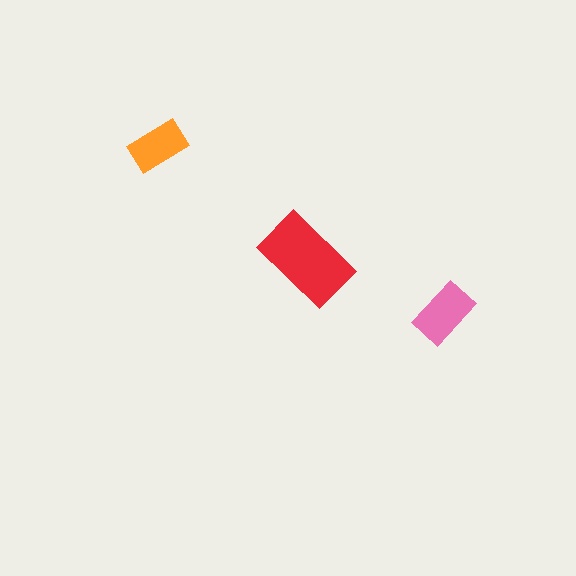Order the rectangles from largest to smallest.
the red one, the pink one, the orange one.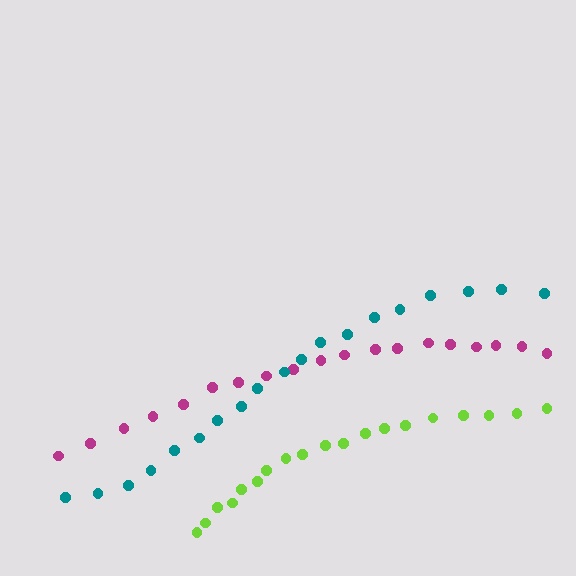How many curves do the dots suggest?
There are 3 distinct paths.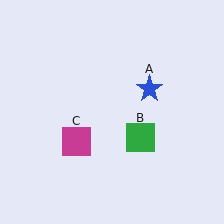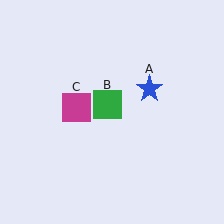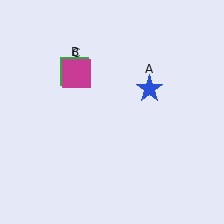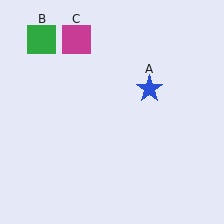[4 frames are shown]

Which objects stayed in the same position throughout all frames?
Blue star (object A) remained stationary.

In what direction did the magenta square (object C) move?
The magenta square (object C) moved up.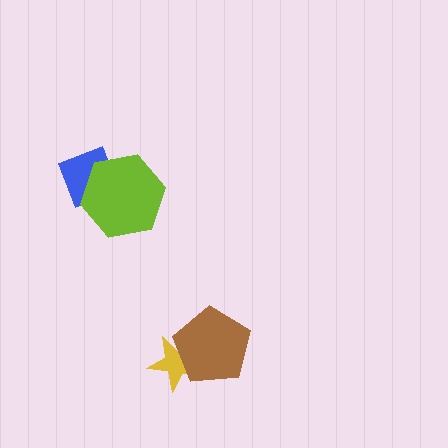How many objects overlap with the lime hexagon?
1 object overlaps with the lime hexagon.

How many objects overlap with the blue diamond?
1 object overlaps with the blue diamond.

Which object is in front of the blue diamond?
The lime hexagon is in front of the blue diamond.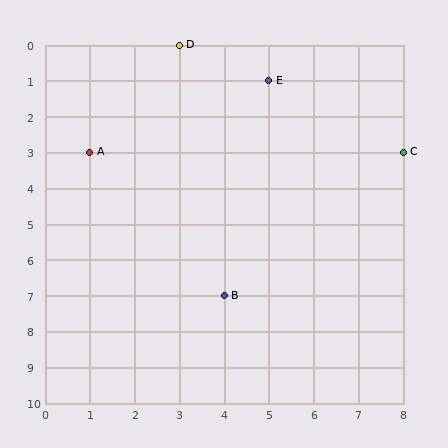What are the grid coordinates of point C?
Point C is at grid coordinates (8, 3).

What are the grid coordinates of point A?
Point A is at grid coordinates (1, 3).